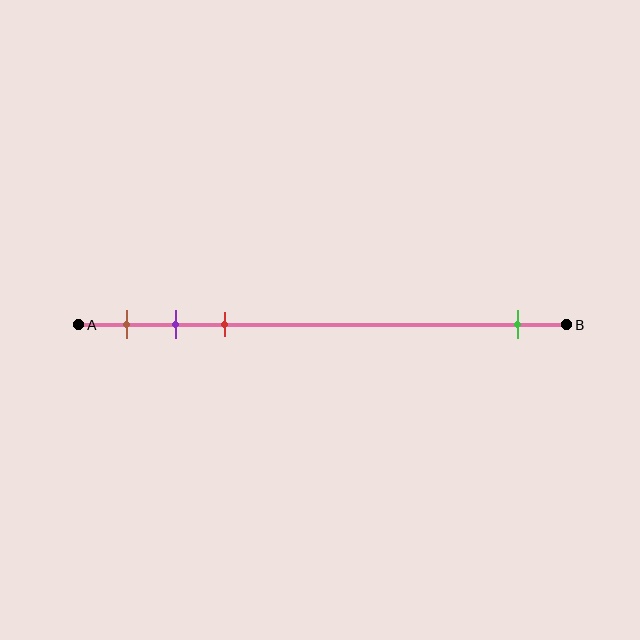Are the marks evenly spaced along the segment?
No, the marks are not evenly spaced.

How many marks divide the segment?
There are 4 marks dividing the segment.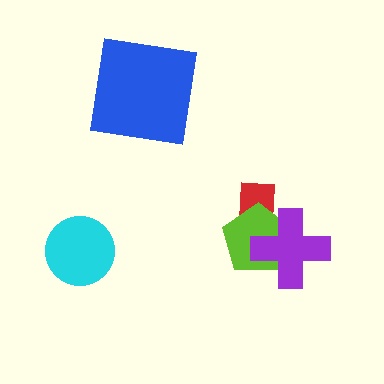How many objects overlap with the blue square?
0 objects overlap with the blue square.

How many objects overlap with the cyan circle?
0 objects overlap with the cyan circle.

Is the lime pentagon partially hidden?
Yes, it is partially covered by another shape.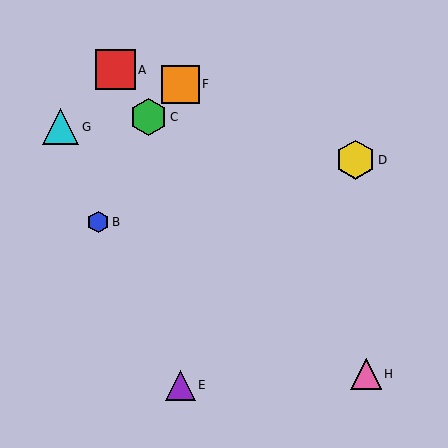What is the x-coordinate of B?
Object B is at x≈98.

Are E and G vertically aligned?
No, E is at x≈180 and G is at x≈60.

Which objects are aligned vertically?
Objects E, F are aligned vertically.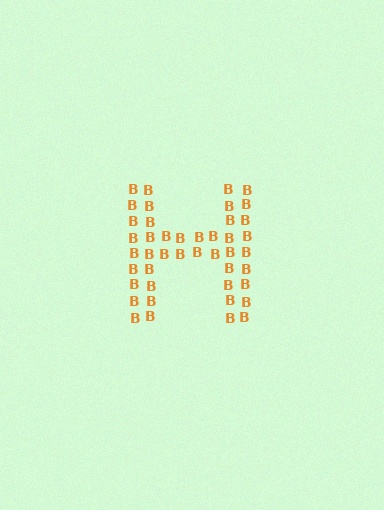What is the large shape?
The large shape is the letter H.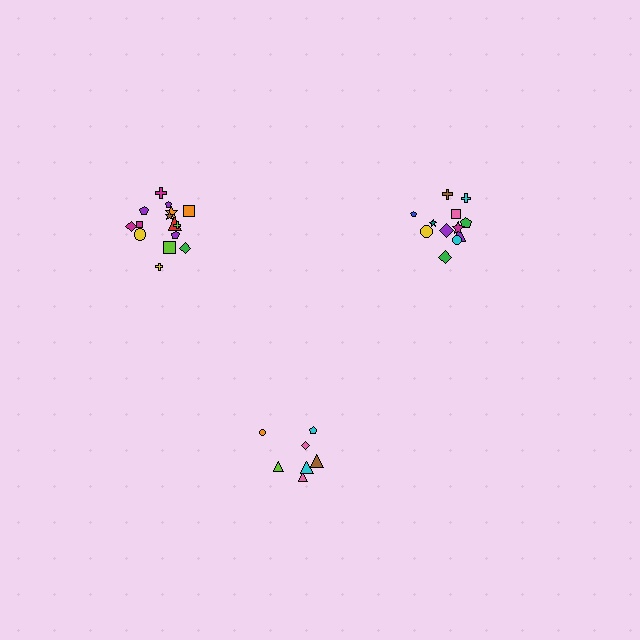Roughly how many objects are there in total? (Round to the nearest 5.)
Roughly 35 objects in total.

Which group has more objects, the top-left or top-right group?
The top-left group.